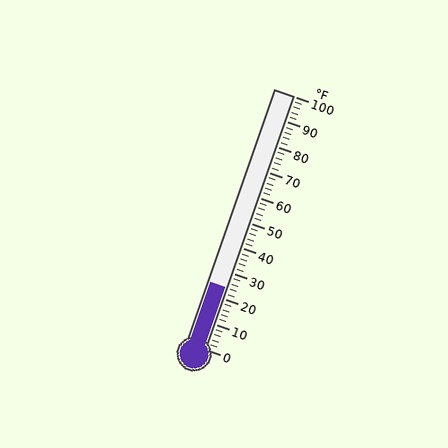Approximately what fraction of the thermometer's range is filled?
The thermometer is filled to approximately 25% of its range.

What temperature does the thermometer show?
The thermometer shows approximately 24°F.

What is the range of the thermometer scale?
The thermometer scale ranges from 0°F to 100°F.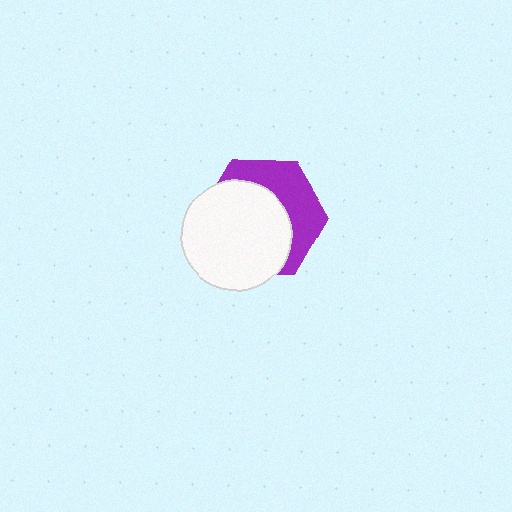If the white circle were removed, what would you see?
You would see the complete purple hexagon.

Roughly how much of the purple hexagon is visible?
A small part of it is visible (roughly 40%).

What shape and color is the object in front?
The object in front is a white circle.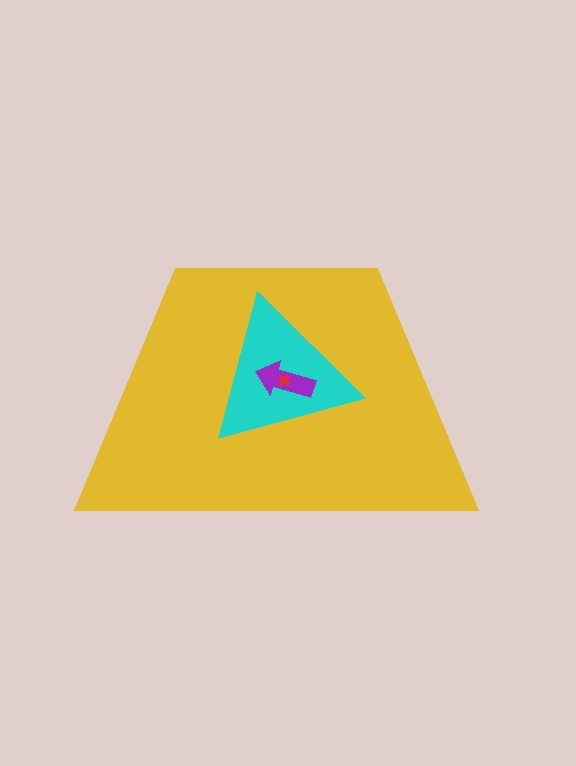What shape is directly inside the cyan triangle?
The purple arrow.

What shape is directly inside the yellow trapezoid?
The cyan triangle.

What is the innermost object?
The red cross.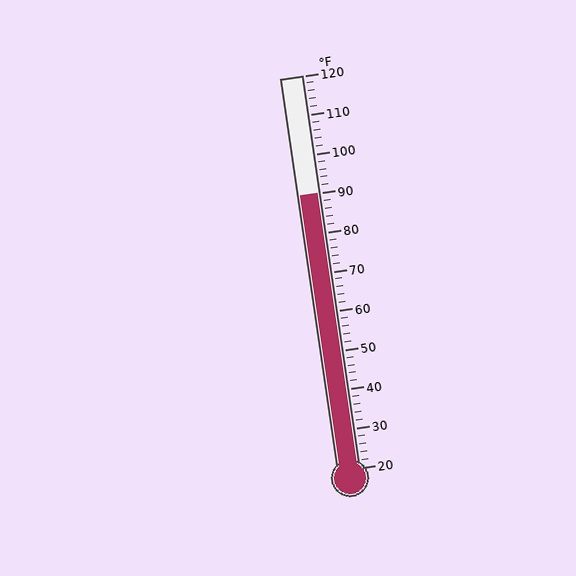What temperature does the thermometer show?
The thermometer shows approximately 90°F.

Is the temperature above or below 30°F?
The temperature is above 30°F.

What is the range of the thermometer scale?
The thermometer scale ranges from 20°F to 120°F.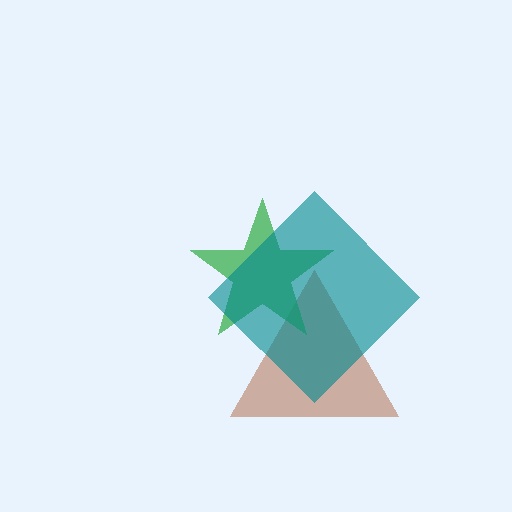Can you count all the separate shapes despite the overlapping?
Yes, there are 3 separate shapes.